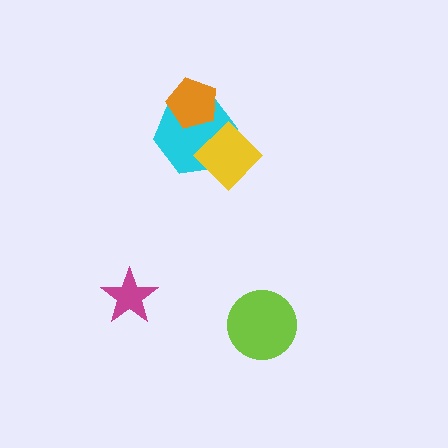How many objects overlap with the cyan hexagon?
2 objects overlap with the cyan hexagon.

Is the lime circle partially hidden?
No, no other shape covers it.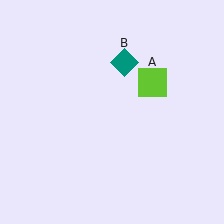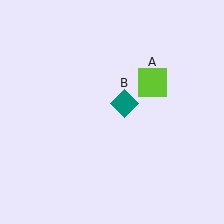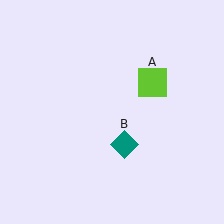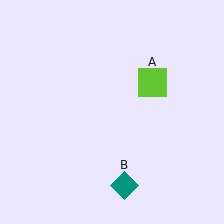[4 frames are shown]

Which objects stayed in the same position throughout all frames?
Lime square (object A) remained stationary.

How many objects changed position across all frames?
1 object changed position: teal diamond (object B).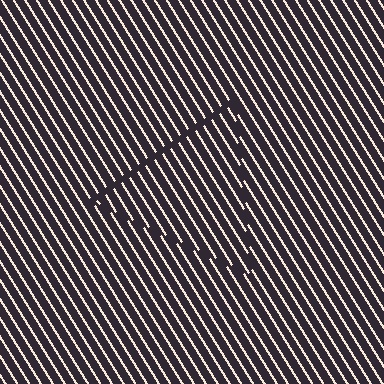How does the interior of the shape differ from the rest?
The interior of the shape contains the same grating, shifted by half a period — the contour is defined by the phase discontinuity where line-ends from the inner and outer gratings abut.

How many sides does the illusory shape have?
3 sides — the line-ends trace a triangle.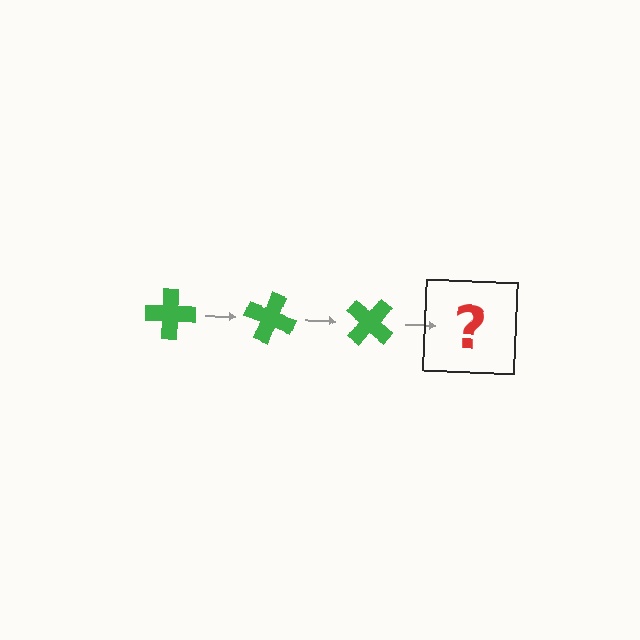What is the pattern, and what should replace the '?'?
The pattern is that the cross rotates 20 degrees each step. The '?' should be a green cross rotated 60 degrees.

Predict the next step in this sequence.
The next step is a green cross rotated 60 degrees.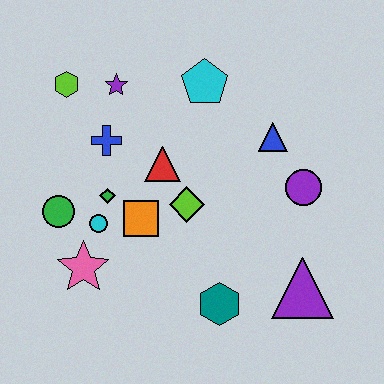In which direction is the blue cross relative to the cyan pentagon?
The blue cross is to the left of the cyan pentagon.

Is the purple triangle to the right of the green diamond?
Yes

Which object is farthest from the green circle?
The purple triangle is farthest from the green circle.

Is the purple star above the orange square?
Yes